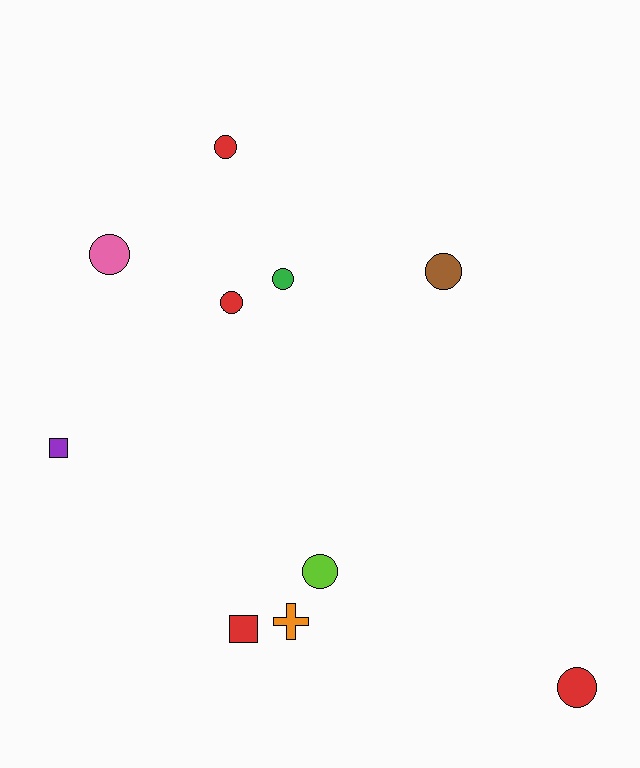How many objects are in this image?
There are 10 objects.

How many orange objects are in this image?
There is 1 orange object.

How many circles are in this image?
There are 7 circles.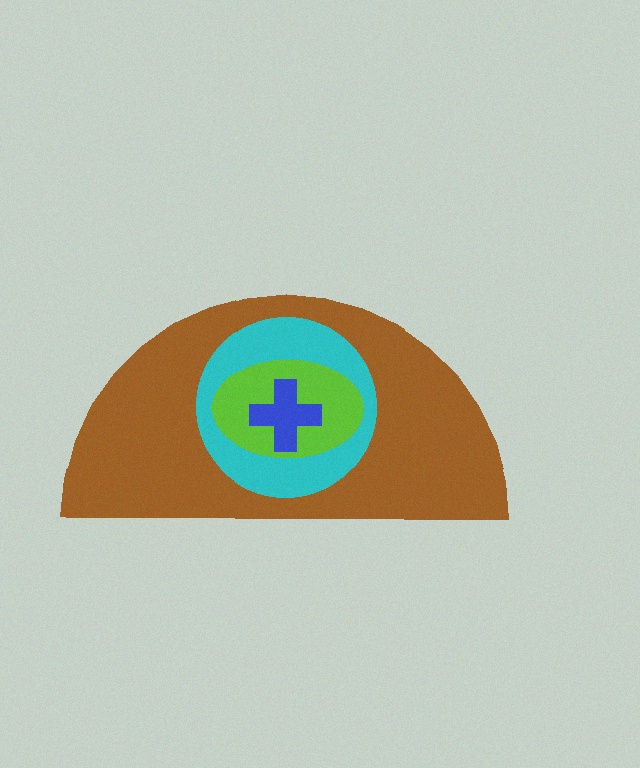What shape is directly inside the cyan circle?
The lime ellipse.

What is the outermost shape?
The brown semicircle.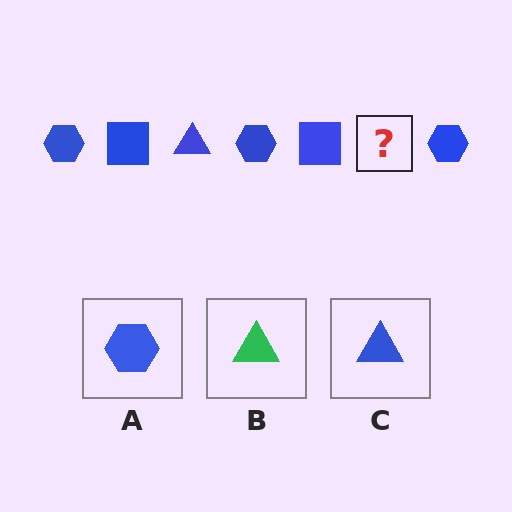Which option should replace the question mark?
Option C.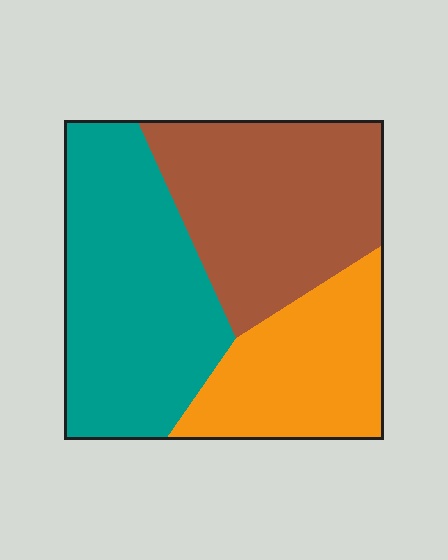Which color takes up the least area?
Orange, at roughly 25%.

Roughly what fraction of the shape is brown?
Brown covers 35% of the shape.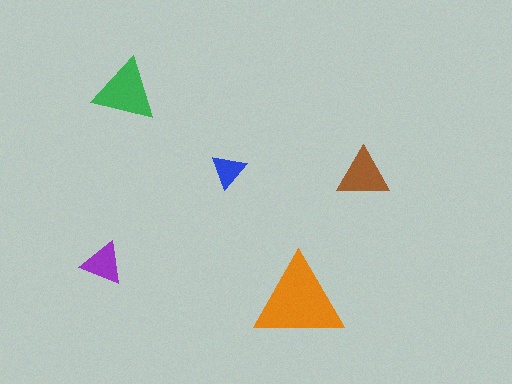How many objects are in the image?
There are 5 objects in the image.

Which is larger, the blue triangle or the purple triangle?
The purple one.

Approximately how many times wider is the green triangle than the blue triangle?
About 2 times wider.